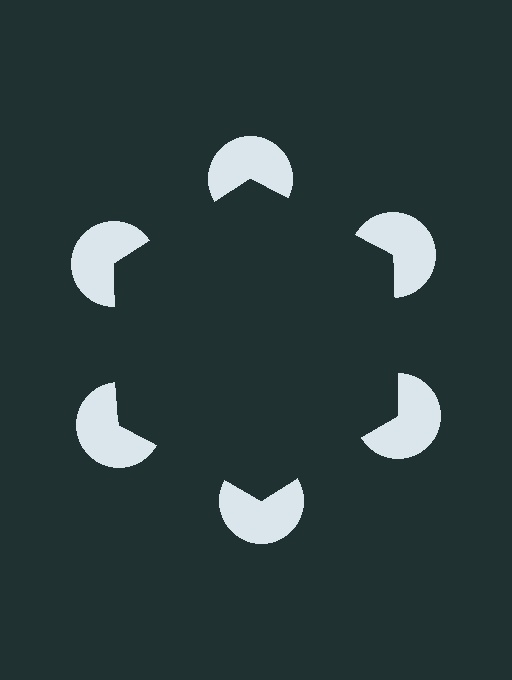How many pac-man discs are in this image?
There are 6 — one at each vertex of the illusory hexagon.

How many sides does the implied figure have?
6 sides.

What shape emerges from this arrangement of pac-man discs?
An illusory hexagon — its edges are inferred from the aligned wedge cuts in the pac-man discs, not physically drawn.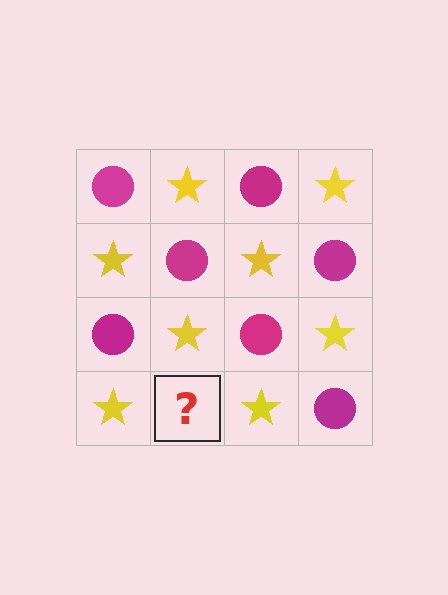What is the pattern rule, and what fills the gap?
The rule is that it alternates magenta circle and yellow star in a checkerboard pattern. The gap should be filled with a magenta circle.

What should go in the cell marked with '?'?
The missing cell should contain a magenta circle.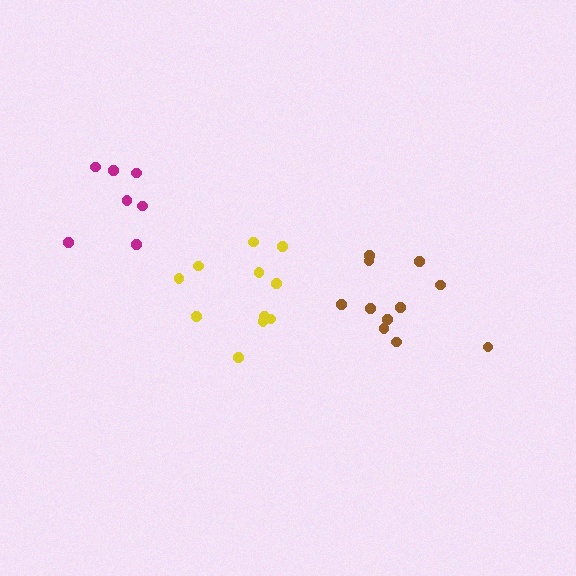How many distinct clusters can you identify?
There are 3 distinct clusters.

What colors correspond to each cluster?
The clusters are colored: magenta, brown, yellow.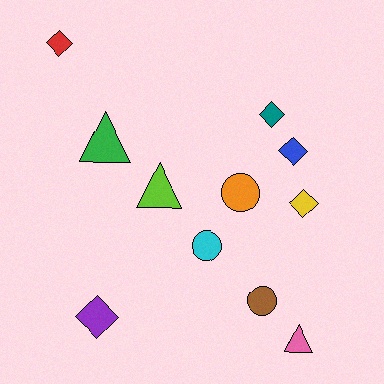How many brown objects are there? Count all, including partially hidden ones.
There is 1 brown object.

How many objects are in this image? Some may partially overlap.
There are 11 objects.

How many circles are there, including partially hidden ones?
There are 3 circles.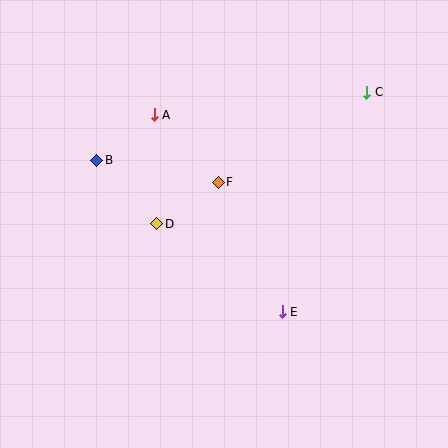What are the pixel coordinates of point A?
Point A is at (154, 115).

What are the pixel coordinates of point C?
Point C is at (367, 92).